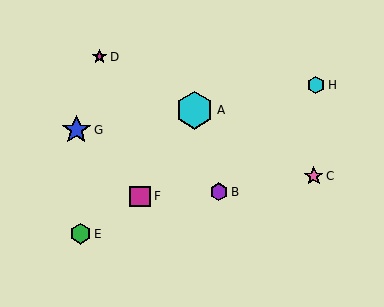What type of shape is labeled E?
Shape E is a green hexagon.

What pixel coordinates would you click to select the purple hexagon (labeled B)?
Click at (219, 192) to select the purple hexagon B.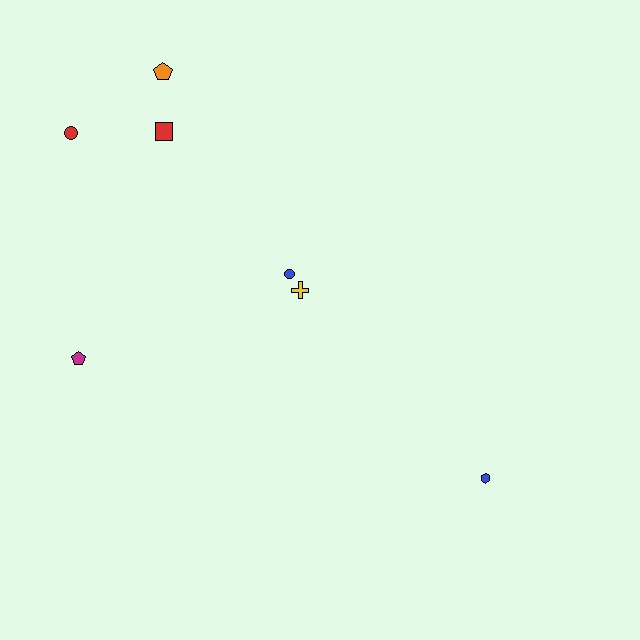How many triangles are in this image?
There are no triangles.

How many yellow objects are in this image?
There is 1 yellow object.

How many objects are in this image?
There are 7 objects.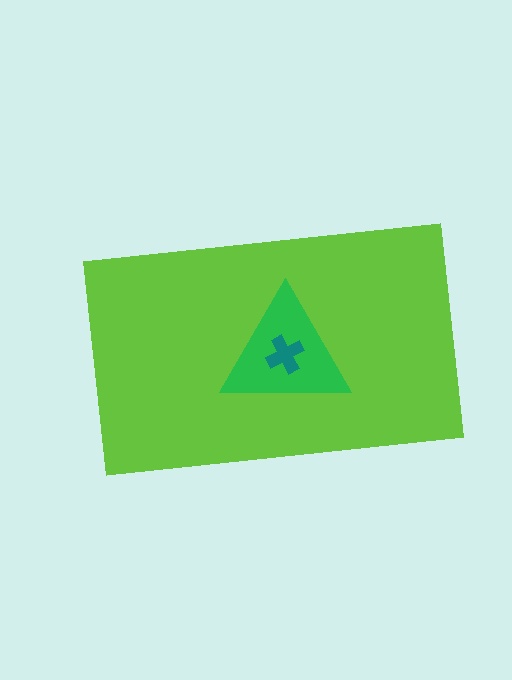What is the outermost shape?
The lime rectangle.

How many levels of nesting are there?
3.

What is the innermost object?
The teal cross.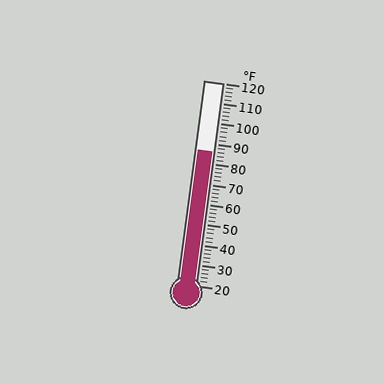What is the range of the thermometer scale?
The thermometer scale ranges from 20°F to 120°F.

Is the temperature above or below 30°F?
The temperature is above 30°F.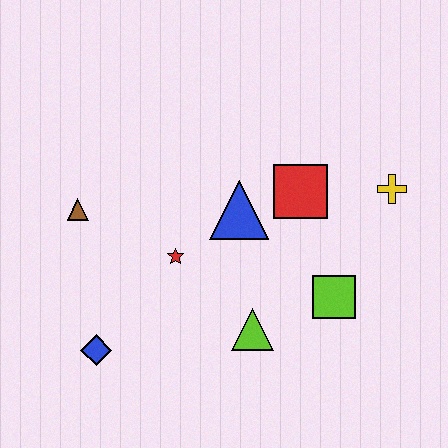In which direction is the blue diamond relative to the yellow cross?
The blue diamond is to the left of the yellow cross.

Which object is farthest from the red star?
The yellow cross is farthest from the red star.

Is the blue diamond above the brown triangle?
No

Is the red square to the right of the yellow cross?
No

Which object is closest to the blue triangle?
The red square is closest to the blue triangle.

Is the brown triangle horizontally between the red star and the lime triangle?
No